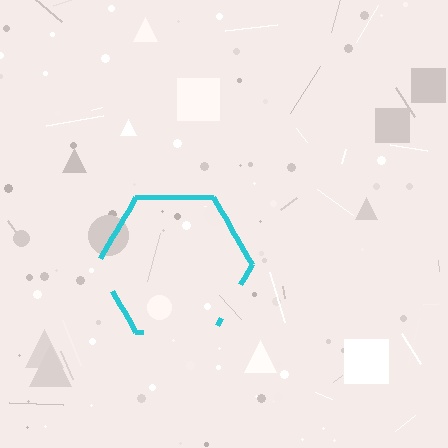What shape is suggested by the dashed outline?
The dashed outline suggests a hexagon.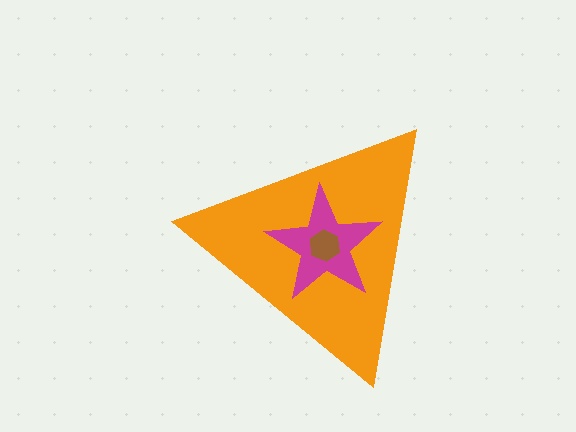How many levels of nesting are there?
3.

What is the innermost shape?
The brown hexagon.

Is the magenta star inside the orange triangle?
Yes.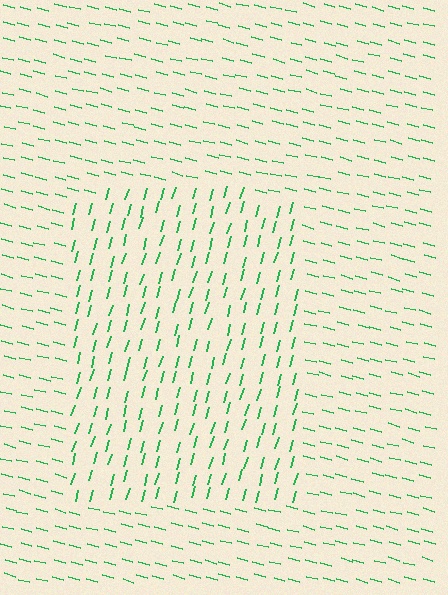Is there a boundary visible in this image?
Yes, there is a texture boundary formed by a change in line orientation.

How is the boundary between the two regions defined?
The boundary is defined purely by a change in line orientation (approximately 89 degrees difference). All lines are the same color and thickness.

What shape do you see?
I see a rectangle.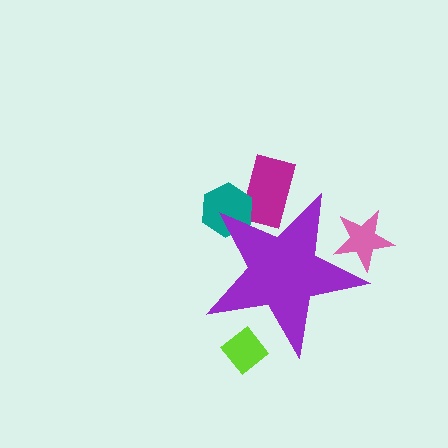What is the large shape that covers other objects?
A purple star.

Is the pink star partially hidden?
Yes, the pink star is partially hidden behind the purple star.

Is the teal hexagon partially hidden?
Yes, the teal hexagon is partially hidden behind the purple star.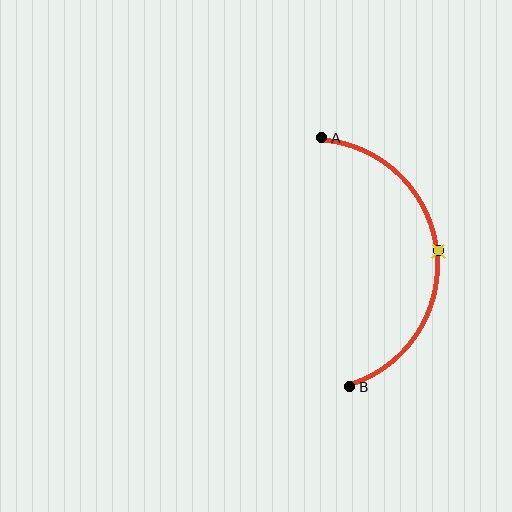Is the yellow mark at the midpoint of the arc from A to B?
Yes. The yellow mark lies on the arc at equal arc-length from both A and B — it is the arc midpoint.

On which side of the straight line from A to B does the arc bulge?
The arc bulges to the right of the straight line connecting A and B.